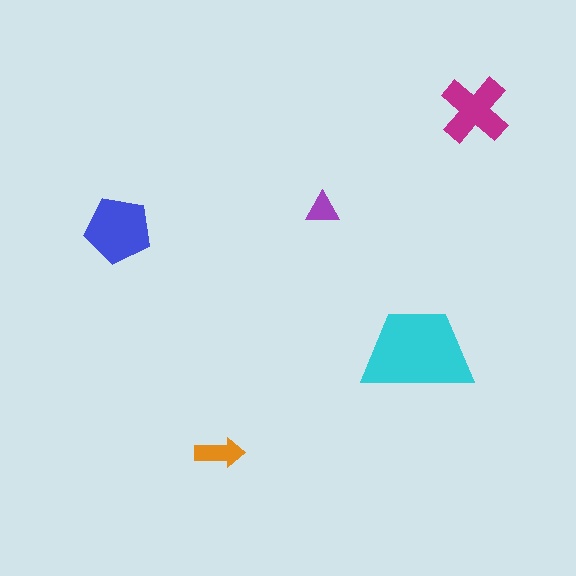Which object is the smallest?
The purple triangle.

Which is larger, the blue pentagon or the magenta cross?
The blue pentagon.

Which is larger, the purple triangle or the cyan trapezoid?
The cyan trapezoid.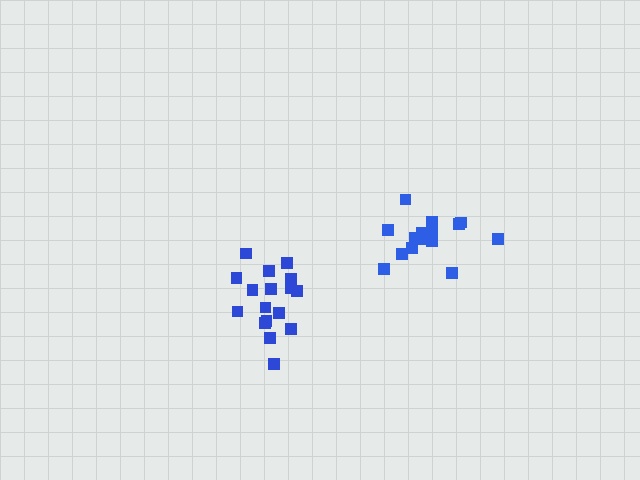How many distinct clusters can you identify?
There are 2 distinct clusters.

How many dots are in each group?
Group 1: 17 dots, Group 2: 16 dots (33 total).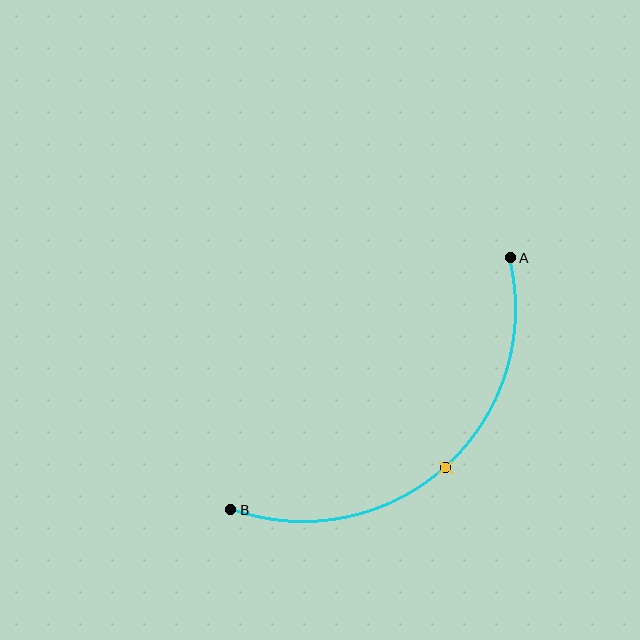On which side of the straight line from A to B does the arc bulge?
The arc bulges below and to the right of the straight line connecting A and B.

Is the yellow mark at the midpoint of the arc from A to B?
Yes. The yellow mark lies on the arc at equal arc-length from both A and B — it is the arc midpoint.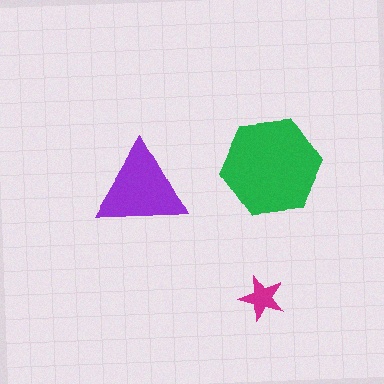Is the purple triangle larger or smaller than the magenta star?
Larger.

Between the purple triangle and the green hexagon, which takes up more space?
The green hexagon.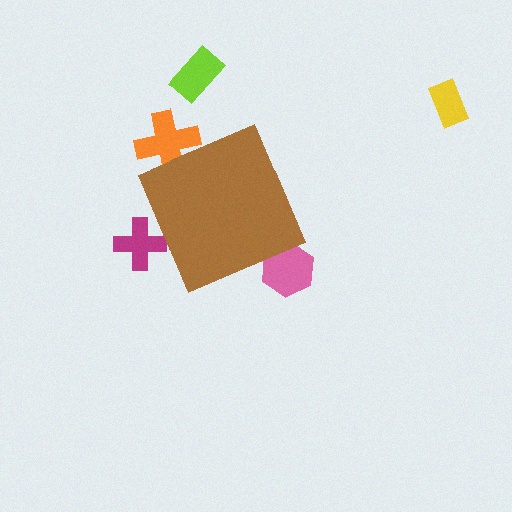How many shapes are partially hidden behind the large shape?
3 shapes are partially hidden.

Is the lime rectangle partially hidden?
No, the lime rectangle is fully visible.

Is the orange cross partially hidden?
Yes, the orange cross is partially hidden behind the brown diamond.